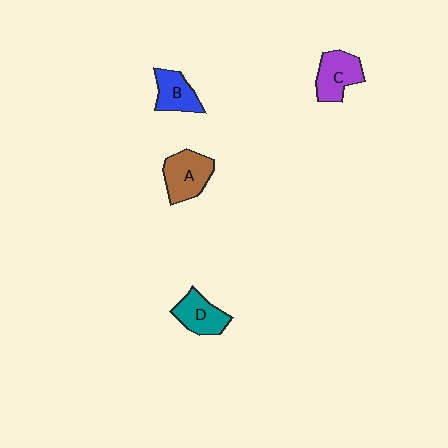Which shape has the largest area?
Shape A (brown).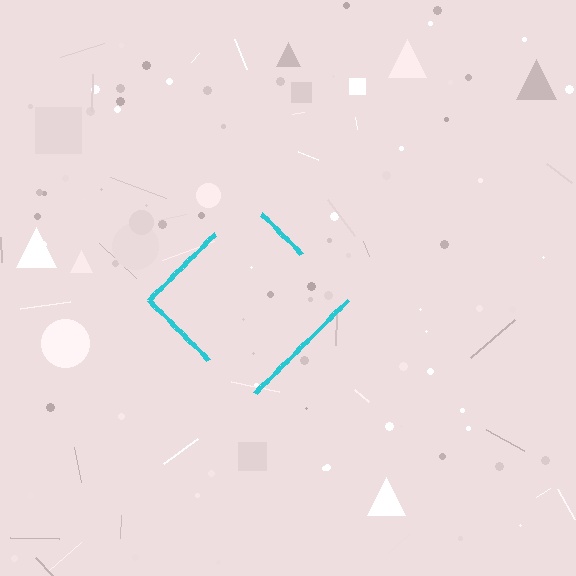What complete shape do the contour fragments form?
The contour fragments form a diamond.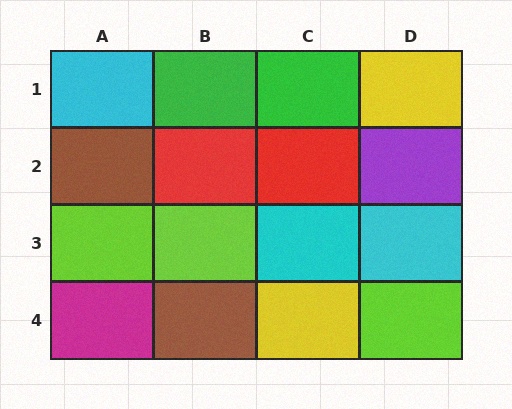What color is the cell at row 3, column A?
Lime.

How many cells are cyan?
3 cells are cyan.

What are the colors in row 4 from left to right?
Magenta, brown, yellow, lime.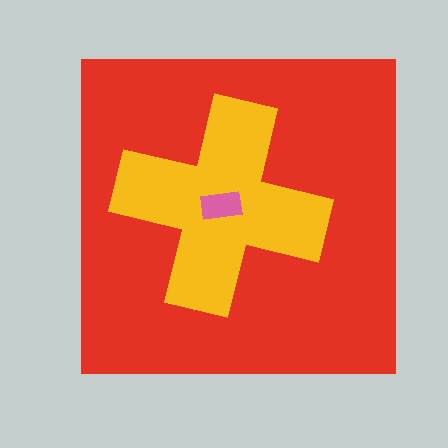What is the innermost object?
The pink rectangle.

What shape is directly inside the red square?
The yellow cross.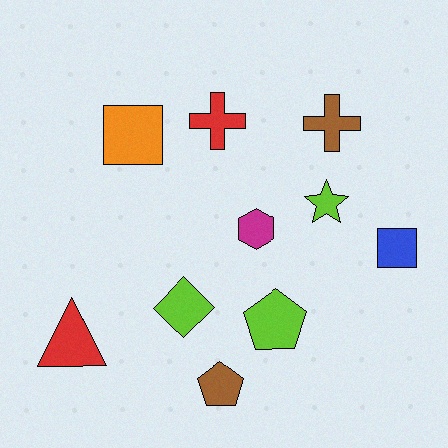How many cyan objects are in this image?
There are no cyan objects.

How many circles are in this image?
There are no circles.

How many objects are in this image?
There are 10 objects.